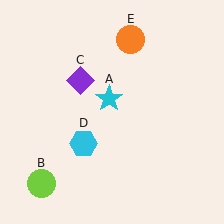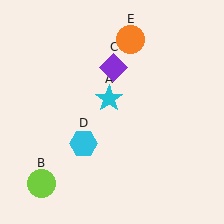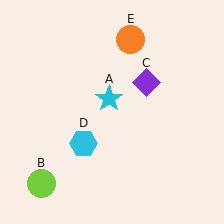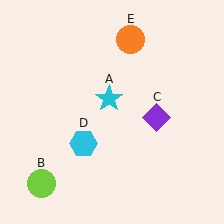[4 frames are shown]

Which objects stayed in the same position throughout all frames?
Cyan star (object A) and lime circle (object B) and cyan hexagon (object D) and orange circle (object E) remained stationary.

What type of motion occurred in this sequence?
The purple diamond (object C) rotated clockwise around the center of the scene.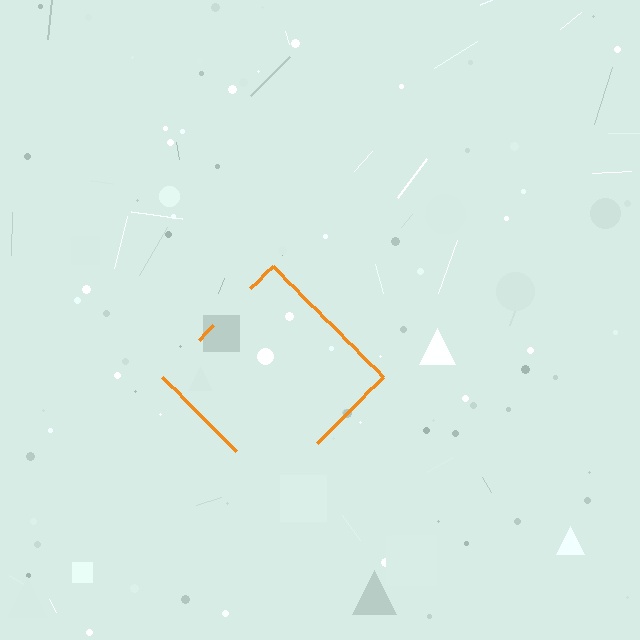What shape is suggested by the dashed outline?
The dashed outline suggests a diamond.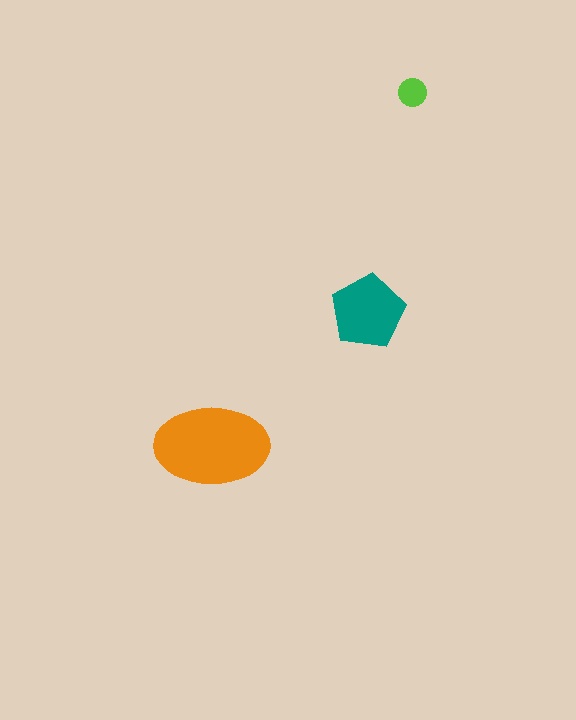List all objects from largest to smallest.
The orange ellipse, the teal pentagon, the lime circle.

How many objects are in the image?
There are 3 objects in the image.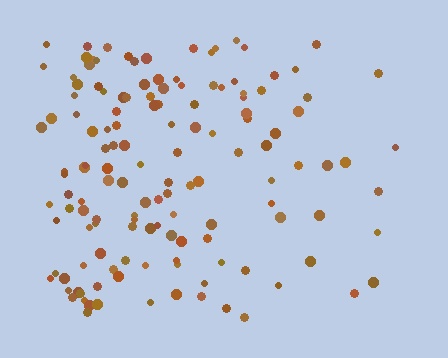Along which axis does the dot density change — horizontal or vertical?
Horizontal.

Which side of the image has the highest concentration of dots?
The left.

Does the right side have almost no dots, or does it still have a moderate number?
Still a moderate number, just noticeably fewer than the left.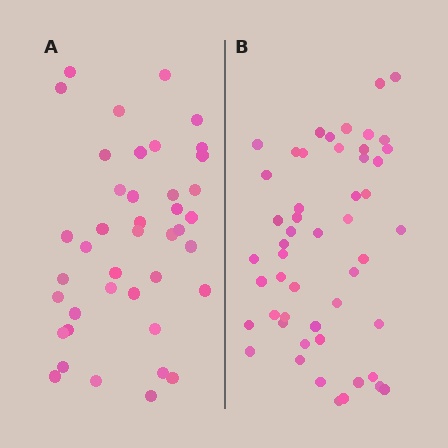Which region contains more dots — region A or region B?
Region B (the right region) has more dots.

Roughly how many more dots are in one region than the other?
Region B has roughly 10 or so more dots than region A.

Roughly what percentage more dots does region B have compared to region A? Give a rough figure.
About 25% more.